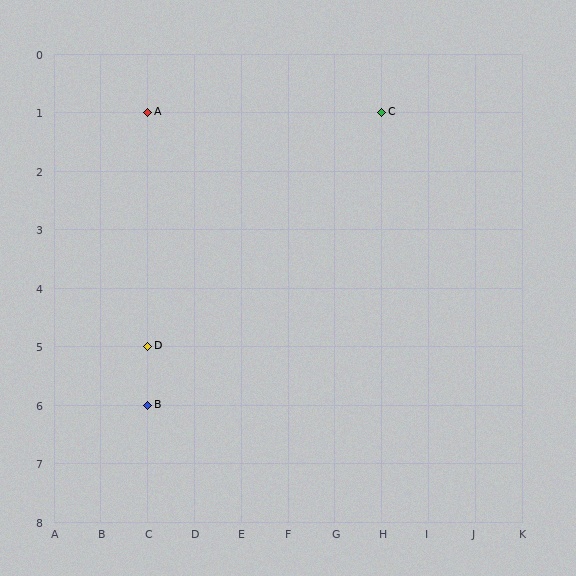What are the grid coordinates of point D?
Point D is at grid coordinates (C, 5).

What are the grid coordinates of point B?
Point B is at grid coordinates (C, 6).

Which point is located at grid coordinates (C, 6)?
Point B is at (C, 6).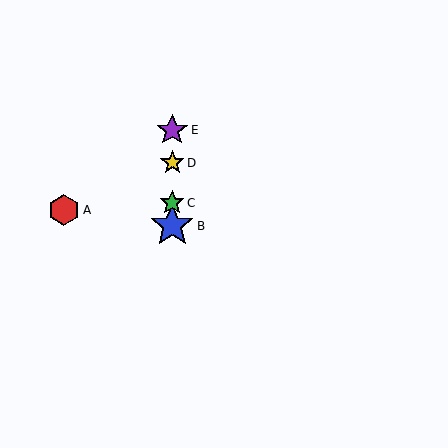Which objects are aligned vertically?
Objects B, C, D, E are aligned vertically.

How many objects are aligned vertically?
4 objects (B, C, D, E) are aligned vertically.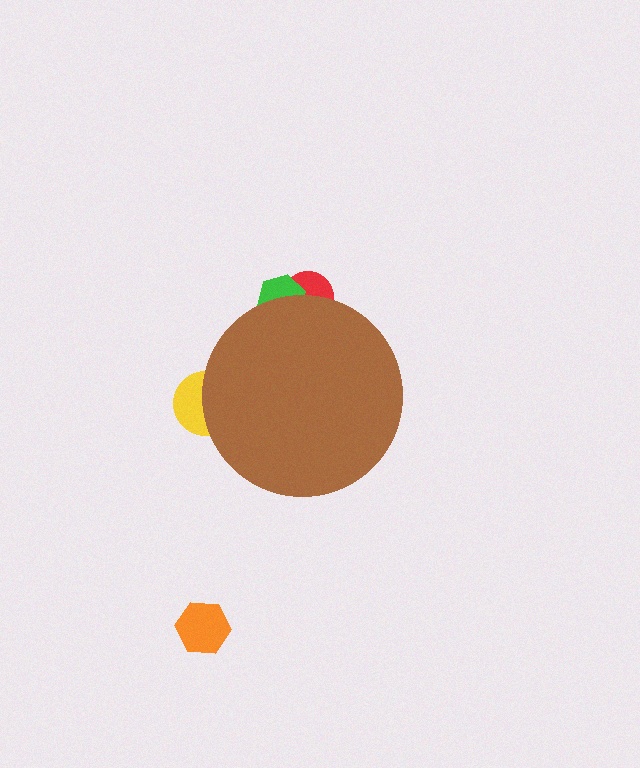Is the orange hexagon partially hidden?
No, the orange hexagon is fully visible.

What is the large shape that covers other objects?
A brown circle.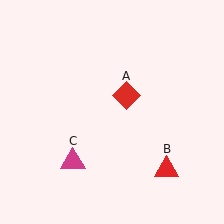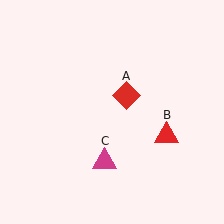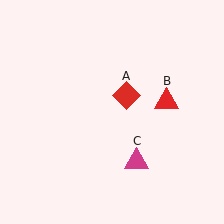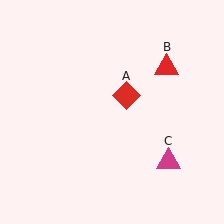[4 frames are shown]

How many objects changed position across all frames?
2 objects changed position: red triangle (object B), magenta triangle (object C).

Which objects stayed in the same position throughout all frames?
Red diamond (object A) remained stationary.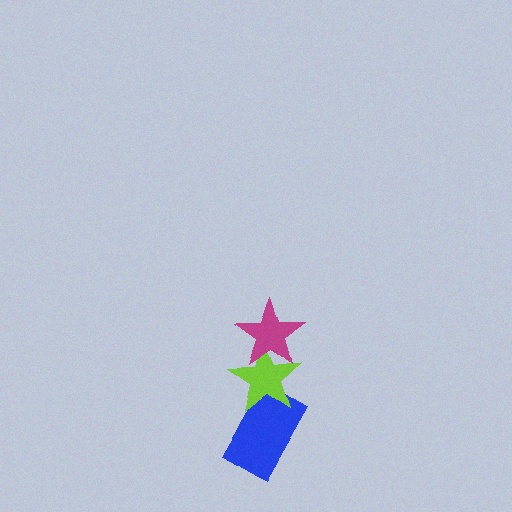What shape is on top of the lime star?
The magenta star is on top of the lime star.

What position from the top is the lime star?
The lime star is 2nd from the top.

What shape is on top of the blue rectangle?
The lime star is on top of the blue rectangle.